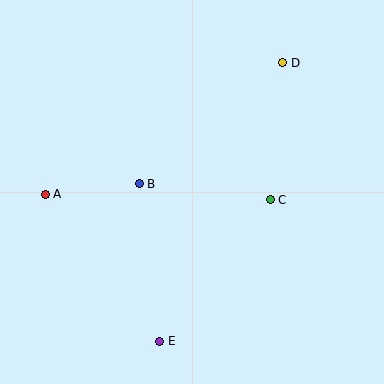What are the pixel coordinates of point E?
Point E is at (160, 341).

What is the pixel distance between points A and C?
The distance between A and C is 225 pixels.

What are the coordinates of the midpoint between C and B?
The midpoint between C and B is at (205, 192).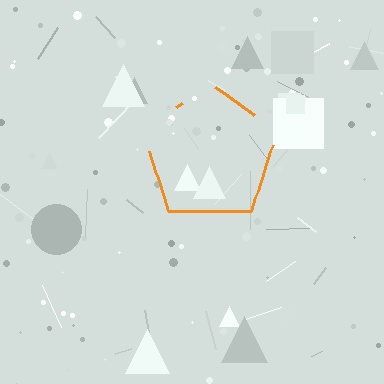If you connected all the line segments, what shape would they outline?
They would outline a pentagon.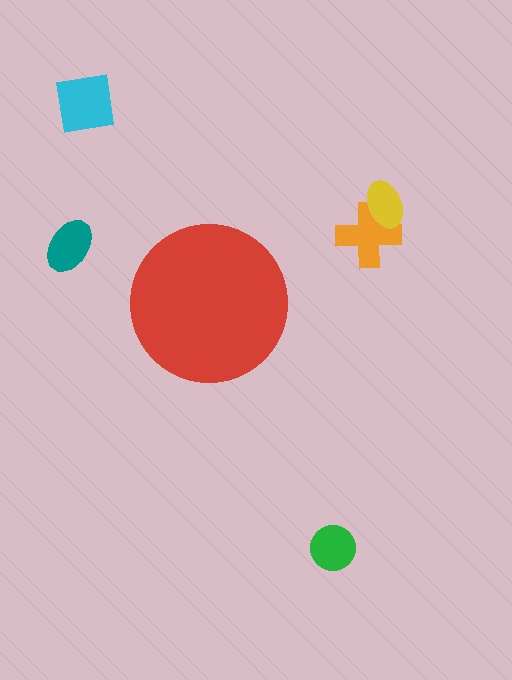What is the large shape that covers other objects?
A red circle.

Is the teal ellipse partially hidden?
No, the teal ellipse is fully visible.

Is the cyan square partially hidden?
No, the cyan square is fully visible.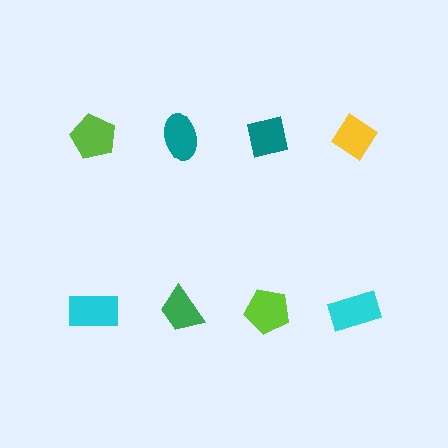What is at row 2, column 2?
A green trapezoid.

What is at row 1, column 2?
A teal ellipse.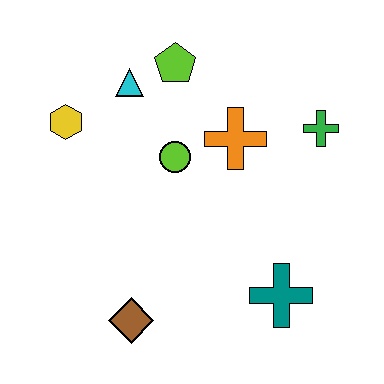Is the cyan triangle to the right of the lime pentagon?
No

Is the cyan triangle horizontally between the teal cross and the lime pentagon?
No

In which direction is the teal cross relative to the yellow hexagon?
The teal cross is to the right of the yellow hexagon.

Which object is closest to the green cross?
The orange cross is closest to the green cross.